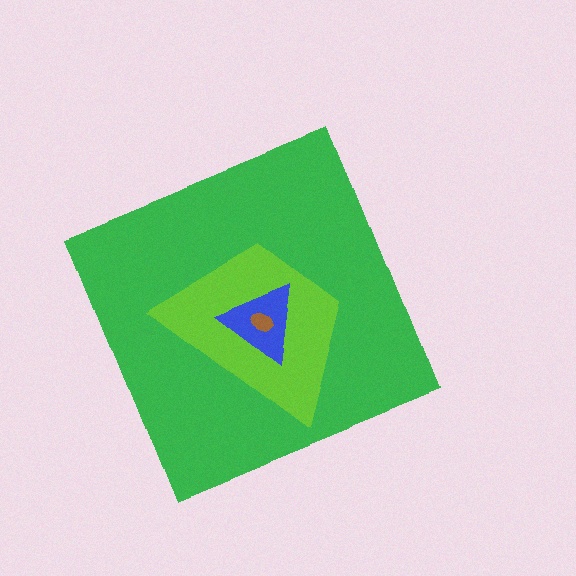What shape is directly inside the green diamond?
The lime trapezoid.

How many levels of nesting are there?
4.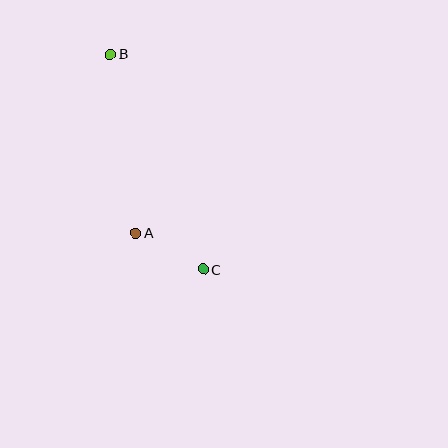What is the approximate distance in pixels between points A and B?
The distance between A and B is approximately 180 pixels.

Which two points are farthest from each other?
Points B and C are farthest from each other.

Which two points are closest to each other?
Points A and C are closest to each other.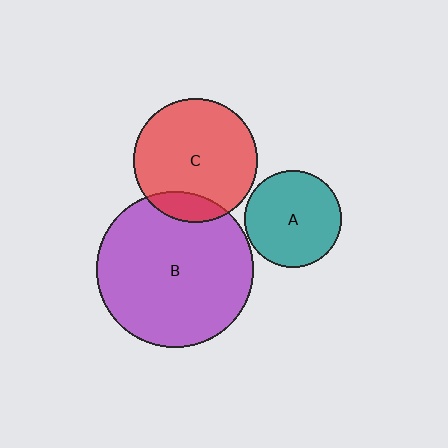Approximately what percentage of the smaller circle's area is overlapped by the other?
Approximately 15%.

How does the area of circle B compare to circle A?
Approximately 2.6 times.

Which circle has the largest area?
Circle B (purple).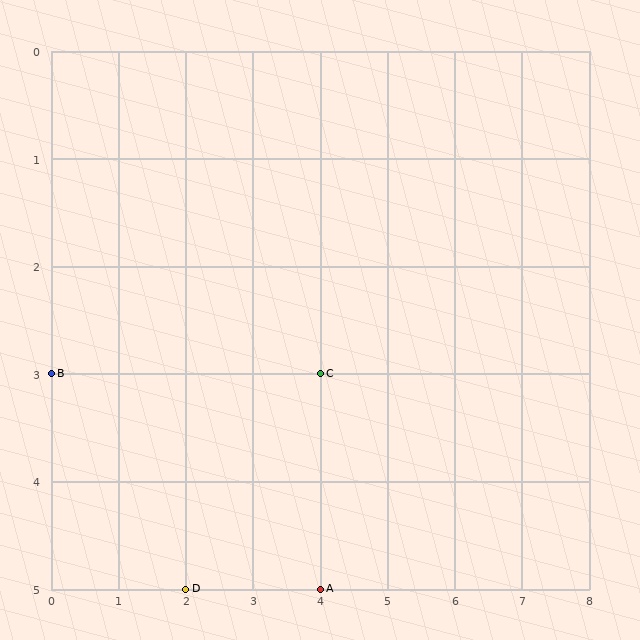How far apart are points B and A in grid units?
Points B and A are 4 columns and 2 rows apart (about 4.5 grid units diagonally).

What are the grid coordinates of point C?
Point C is at grid coordinates (4, 3).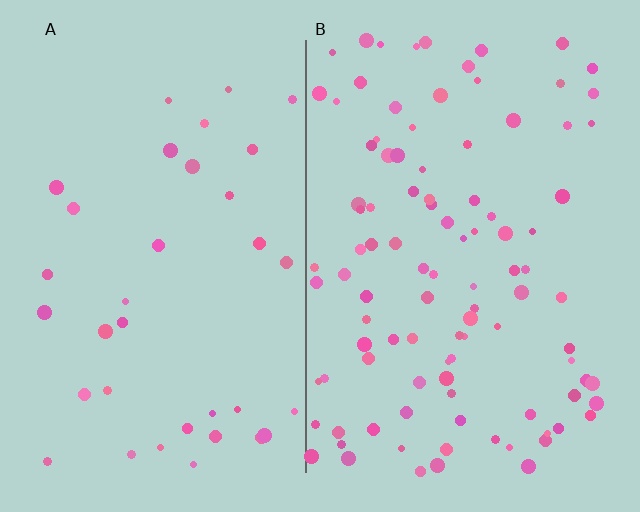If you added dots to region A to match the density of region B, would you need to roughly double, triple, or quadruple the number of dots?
Approximately triple.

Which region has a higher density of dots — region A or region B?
B (the right).